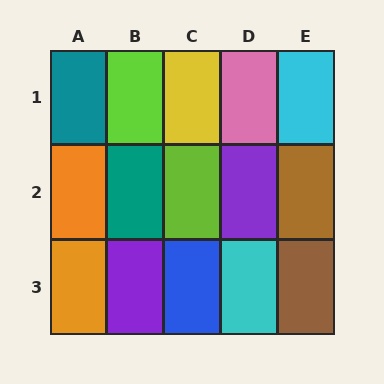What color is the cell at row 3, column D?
Cyan.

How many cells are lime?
2 cells are lime.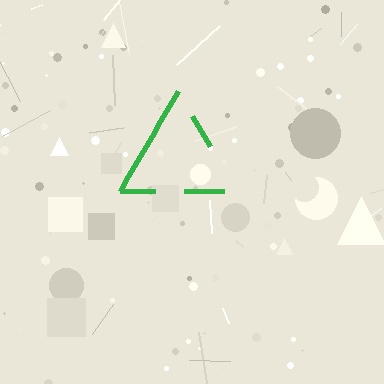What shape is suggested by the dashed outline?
The dashed outline suggests a triangle.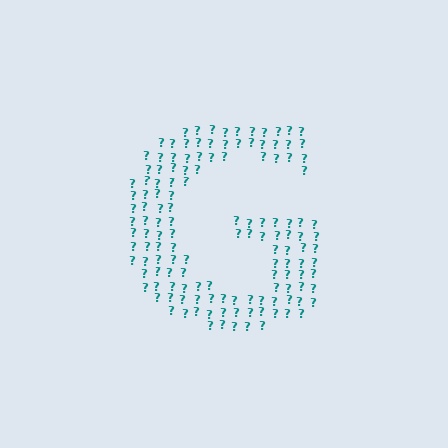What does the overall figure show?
The overall figure shows the letter G.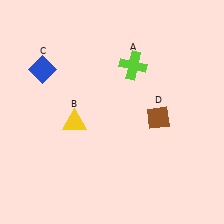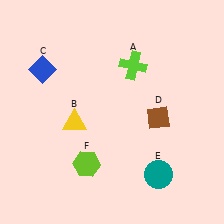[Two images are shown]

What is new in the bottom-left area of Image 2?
A lime hexagon (F) was added in the bottom-left area of Image 2.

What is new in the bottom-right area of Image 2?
A teal circle (E) was added in the bottom-right area of Image 2.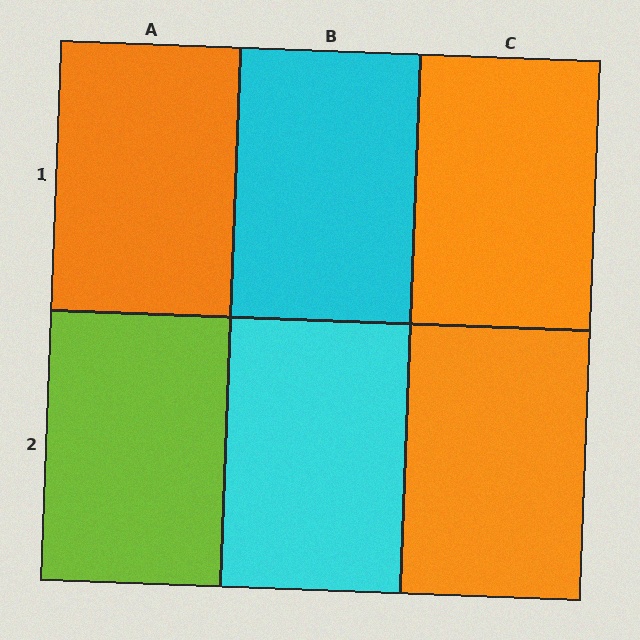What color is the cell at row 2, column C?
Orange.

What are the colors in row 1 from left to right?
Orange, cyan, orange.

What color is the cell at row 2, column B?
Cyan.